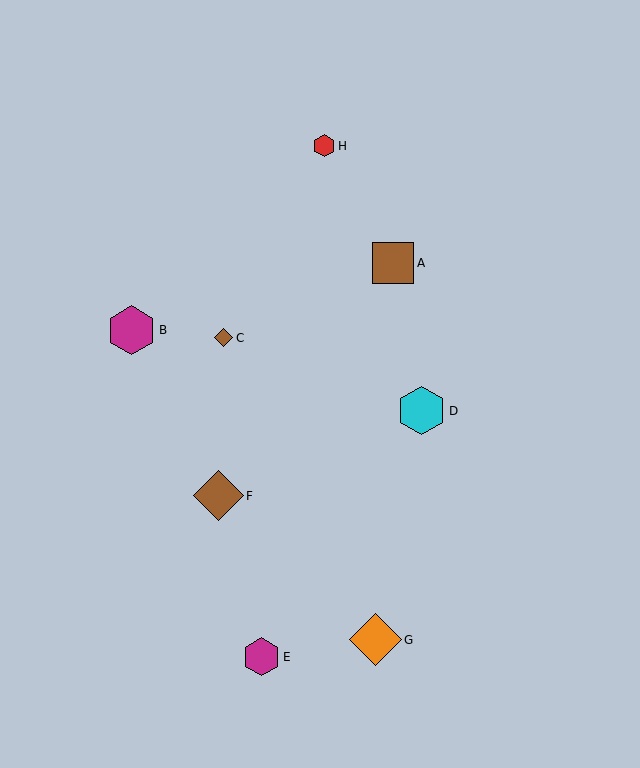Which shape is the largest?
The orange diamond (labeled G) is the largest.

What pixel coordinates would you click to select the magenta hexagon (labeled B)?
Click at (131, 330) to select the magenta hexagon B.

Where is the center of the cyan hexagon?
The center of the cyan hexagon is at (422, 411).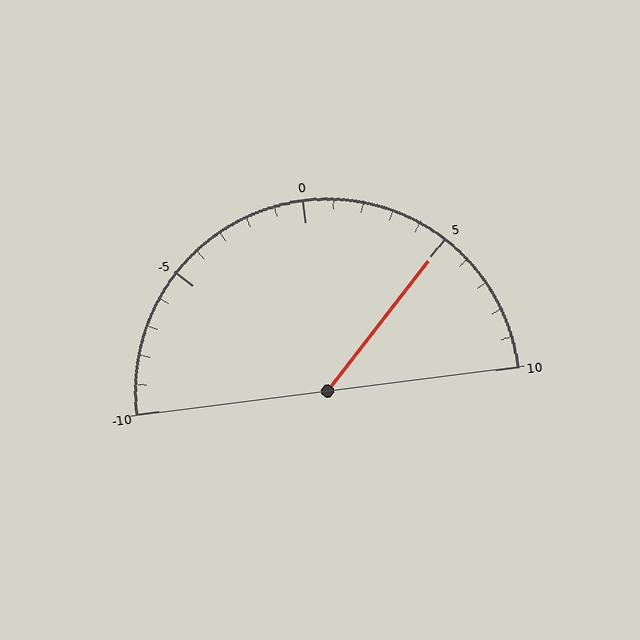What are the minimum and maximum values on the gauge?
The gauge ranges from -10 to 10.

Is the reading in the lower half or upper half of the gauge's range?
The reading is in the upper half of the range (-10 to 10).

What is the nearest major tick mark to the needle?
The nearest major tick mark is 5.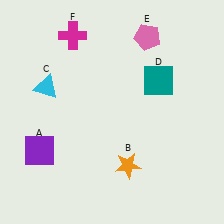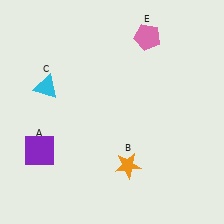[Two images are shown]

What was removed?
The magenta cross (F), the teal square (D) were removed in Image 2.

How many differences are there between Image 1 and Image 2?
There are 2 differences between the two images.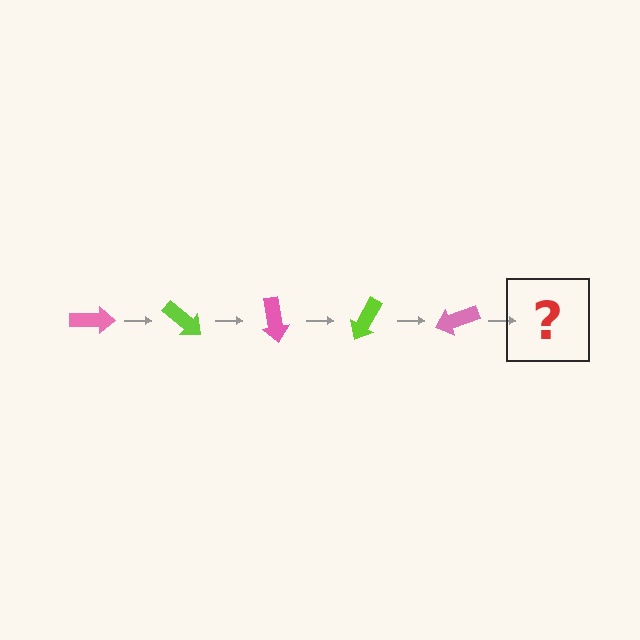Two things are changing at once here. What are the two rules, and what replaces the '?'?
The two rules are that it rotates 40 degrees each step and the color cycles through pink and lime. The '?' should be a lime arrow, rotated 200 degrees from the start.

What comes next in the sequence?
The next element should be a lime arrow, rotated 200 degrees from the start.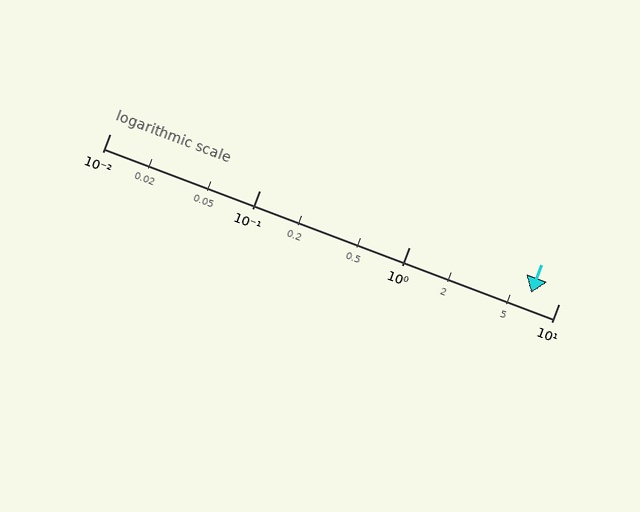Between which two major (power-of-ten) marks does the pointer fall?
The pointer is between 1 and 10.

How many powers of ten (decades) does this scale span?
The scale spans 3 decades, from 0.01 to 10.